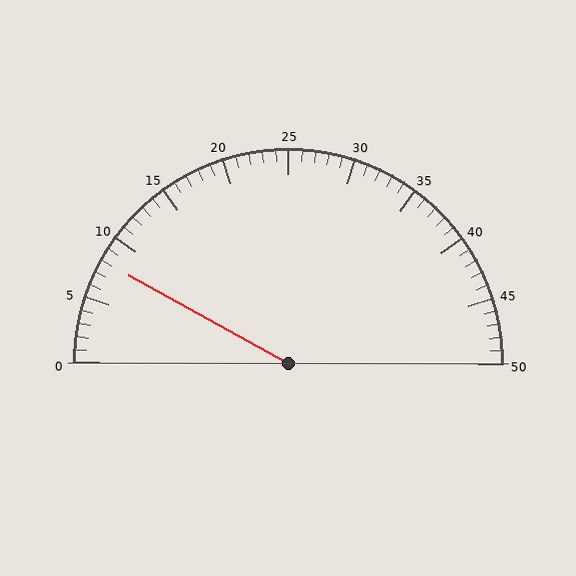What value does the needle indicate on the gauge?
The needle indicates approximately 8.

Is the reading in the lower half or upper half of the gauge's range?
The reading is in the lower half of the range (0 to 50).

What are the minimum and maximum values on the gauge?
The gauge ranges from 0 to 50.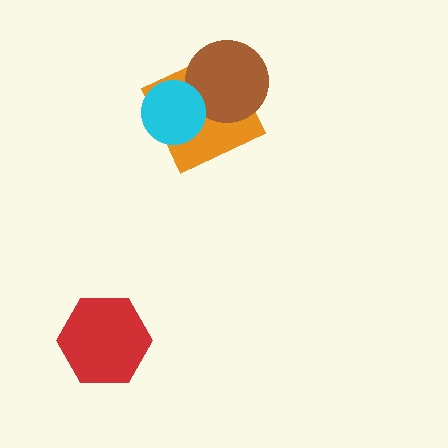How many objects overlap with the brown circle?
2 objects overlap with the brown circle.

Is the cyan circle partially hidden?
No, no other shape covers it.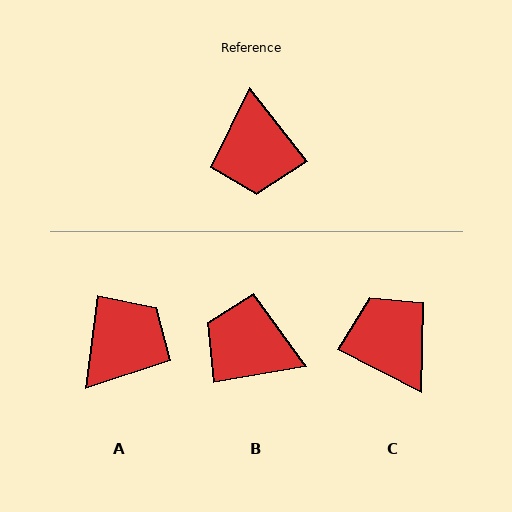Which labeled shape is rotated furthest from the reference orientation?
C, about 155 degrees away.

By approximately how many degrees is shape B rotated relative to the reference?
Approximately 118 degrees clockwise.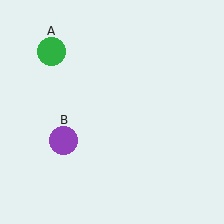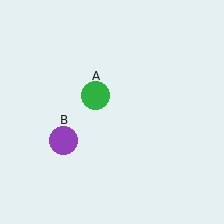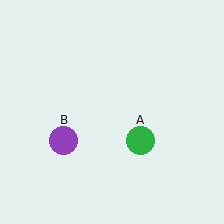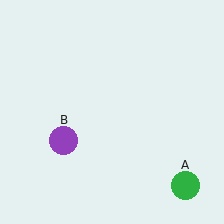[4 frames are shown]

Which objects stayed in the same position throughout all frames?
Purple circle (object B) remained stationary.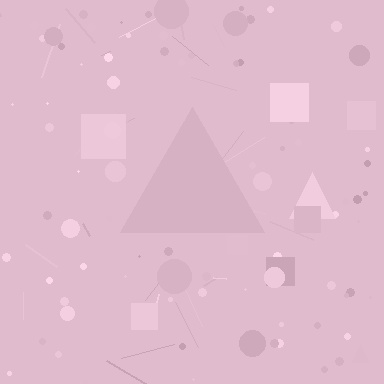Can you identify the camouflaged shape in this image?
The camouflaged shape is a triangle.